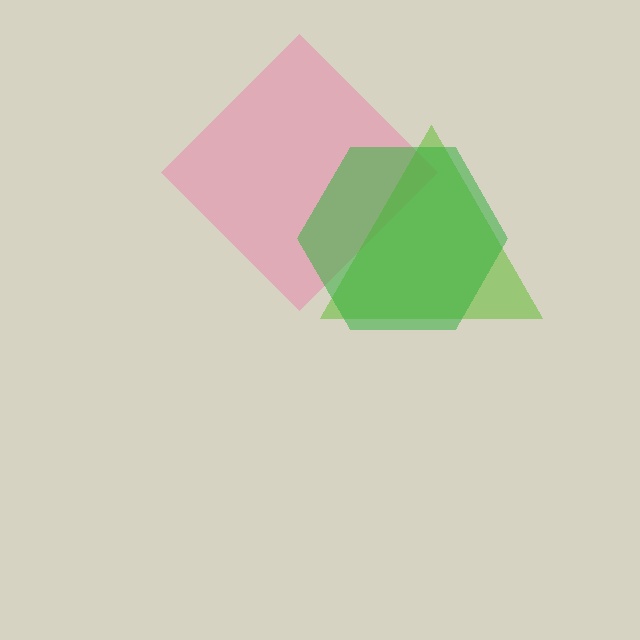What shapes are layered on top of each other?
The layered shapes are: a pink diamond, a lime triangle, a green hexagon.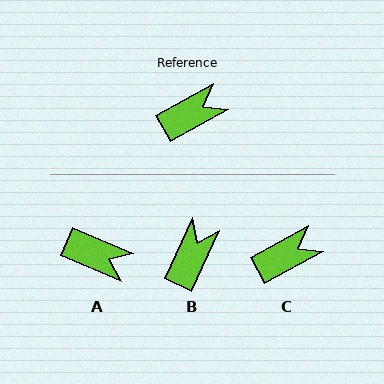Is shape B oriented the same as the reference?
No, it is off by about 36 degrees.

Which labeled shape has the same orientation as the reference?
C.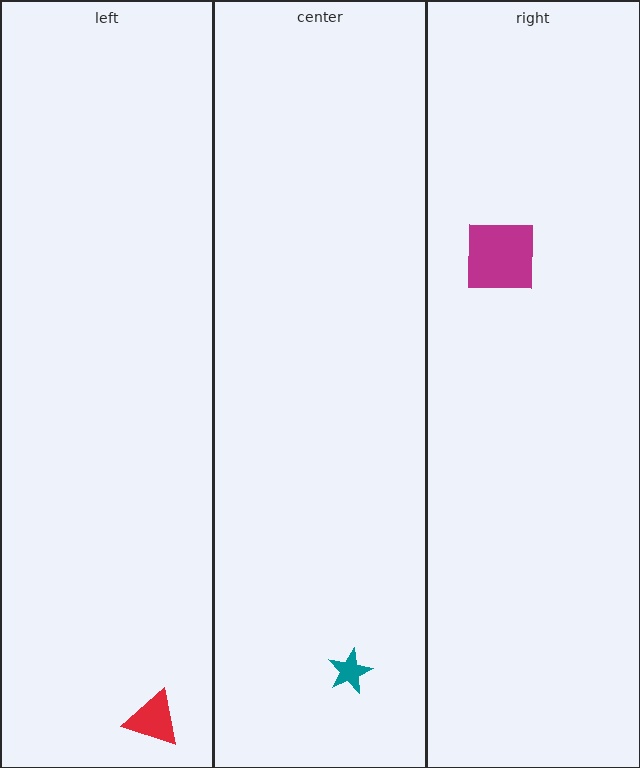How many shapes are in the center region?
1.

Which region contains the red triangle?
The left region.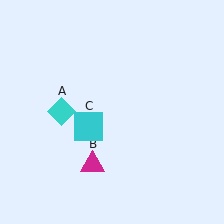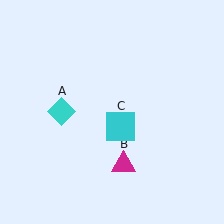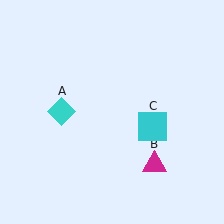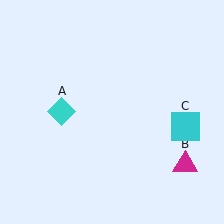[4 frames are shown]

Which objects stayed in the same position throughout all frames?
Cyan diamond (object A) remained stationary.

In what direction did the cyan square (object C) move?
The cyan square (object C) moved right.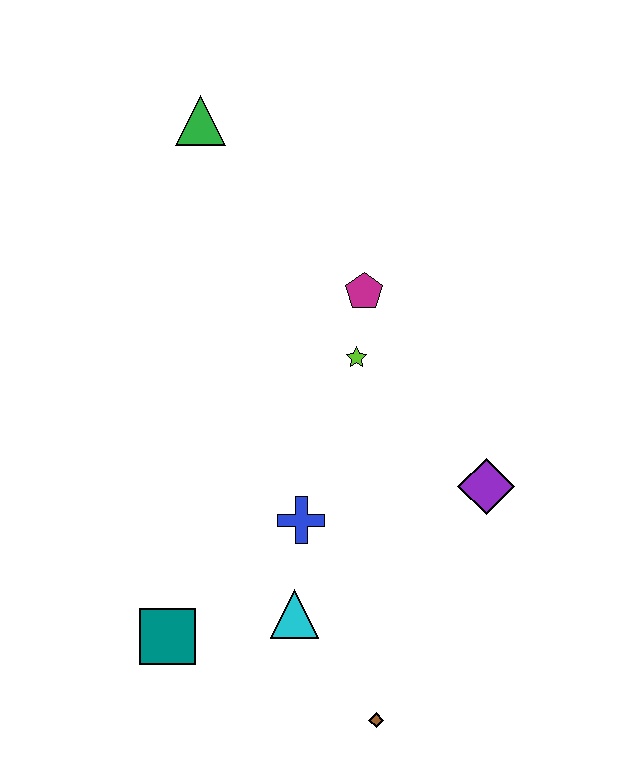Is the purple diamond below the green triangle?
Yes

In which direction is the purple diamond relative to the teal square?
The purple diamond is to the right of the teal square.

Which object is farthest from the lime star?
The brown diamond is farthest from the lime star.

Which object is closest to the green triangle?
The magenta pentagon is closest to the green triangle.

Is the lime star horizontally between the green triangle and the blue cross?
No